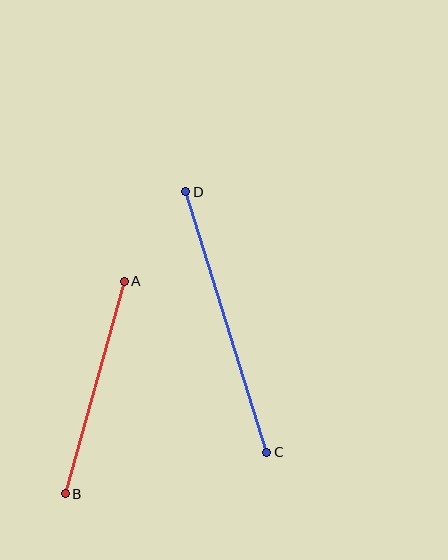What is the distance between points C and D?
The distance is approximately 273 pixels.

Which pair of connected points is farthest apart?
Points C and D are farthest apart.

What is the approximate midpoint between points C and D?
The midpoint is at approximately (226, 322) pixels.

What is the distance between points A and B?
The distance is approximately 221 pixels.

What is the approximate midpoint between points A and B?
The midpoint is at approximately (95, 388) pixels.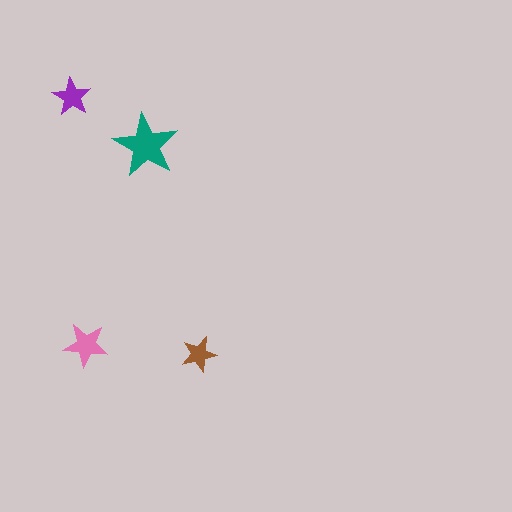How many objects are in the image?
There are 4 objects in the image.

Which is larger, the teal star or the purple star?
The teal one.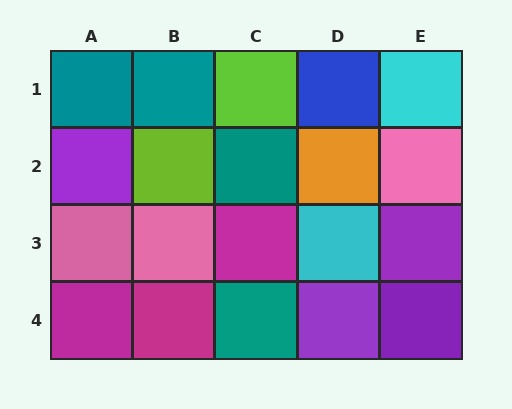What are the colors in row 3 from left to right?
Pink, pink, magenta, cyan, purple.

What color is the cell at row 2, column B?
Lime.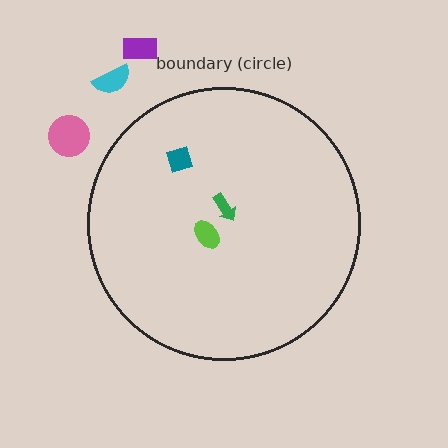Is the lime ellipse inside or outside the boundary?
Inside.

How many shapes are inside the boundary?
3 inside, 3 outside.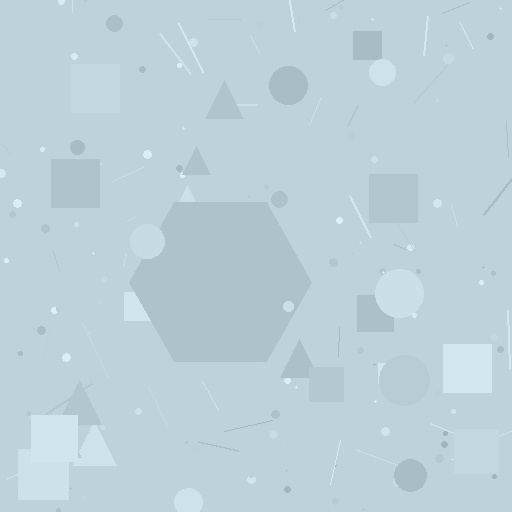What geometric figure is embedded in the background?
A hexagon is embedded in the background.